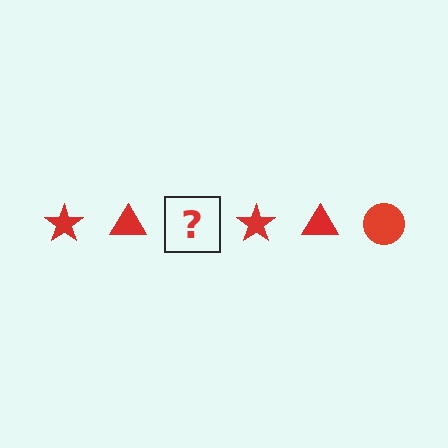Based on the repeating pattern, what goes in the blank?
The blank should be a red circle.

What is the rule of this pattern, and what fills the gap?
The rule is that the pattern cycles through star, triangle, circle shapes in red. The gap should be filled with a red circle.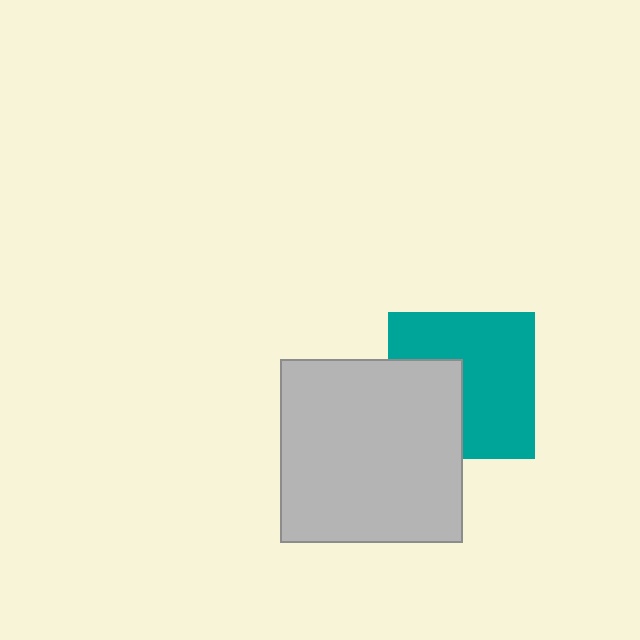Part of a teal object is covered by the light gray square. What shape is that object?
It is a square.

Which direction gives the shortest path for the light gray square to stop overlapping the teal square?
Moving left gives the shortest separation.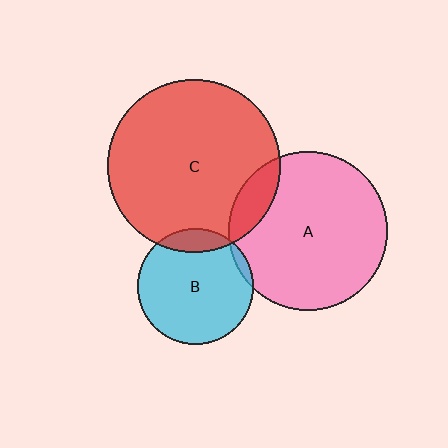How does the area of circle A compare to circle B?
Approximately 1.9 times.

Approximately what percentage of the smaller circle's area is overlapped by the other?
Approximately 10%.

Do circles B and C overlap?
Yes.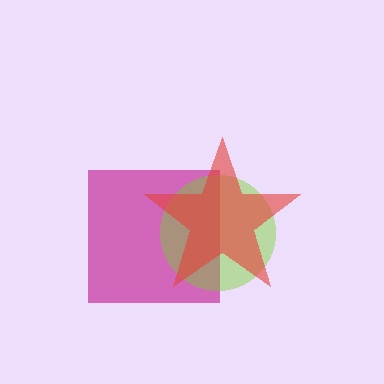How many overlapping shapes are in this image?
There are 3 overlapping shapes in the image.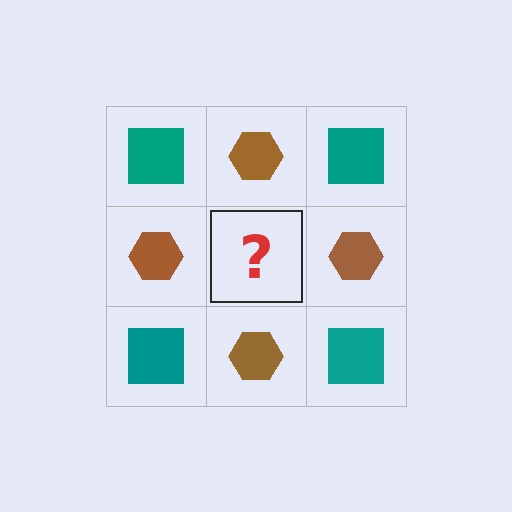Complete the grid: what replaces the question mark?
The question mark should be replaced with a teal square.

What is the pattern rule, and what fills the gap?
The rule is that it alternates teal square and brown hexagon in a checkerboard pattern. The gap should be filled with a teal square.